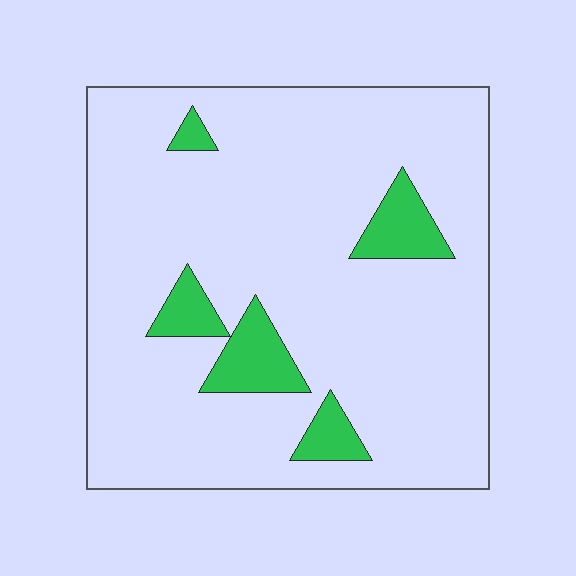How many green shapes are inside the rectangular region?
5.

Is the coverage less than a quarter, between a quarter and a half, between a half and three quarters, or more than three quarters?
Less than a quarter.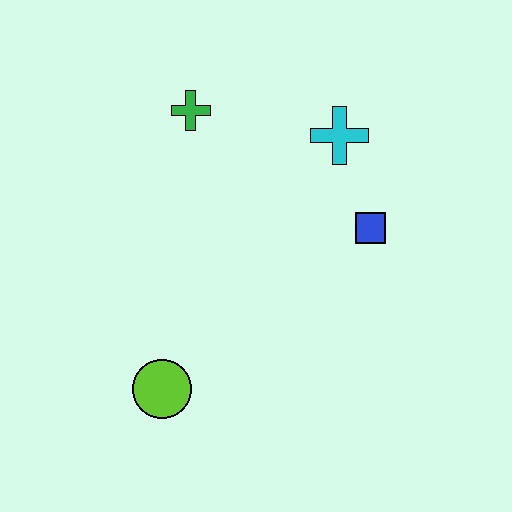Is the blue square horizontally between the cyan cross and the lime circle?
No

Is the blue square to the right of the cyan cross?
Yes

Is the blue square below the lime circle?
No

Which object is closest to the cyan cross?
The blue square is closest to the cyan cross.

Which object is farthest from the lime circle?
The cyan cross is farthest from the lime circle.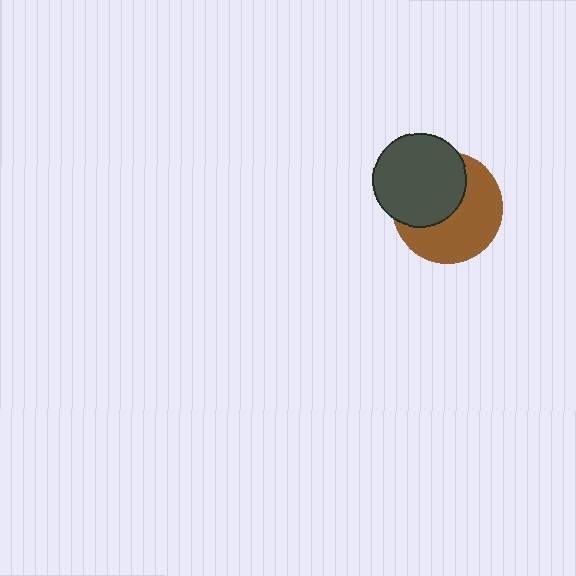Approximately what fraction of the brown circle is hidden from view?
Roughly 45% of the brown circle is hidden behind the dark gray circle.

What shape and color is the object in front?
The object in front is a dark gray circle.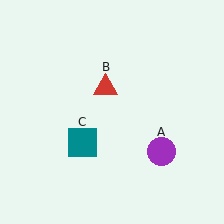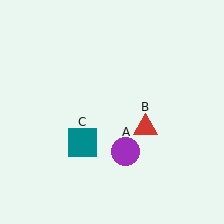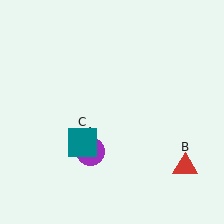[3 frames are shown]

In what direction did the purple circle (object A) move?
The purple circle (object A) moved left.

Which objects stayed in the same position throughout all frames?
Teal square (object C) remained stationary.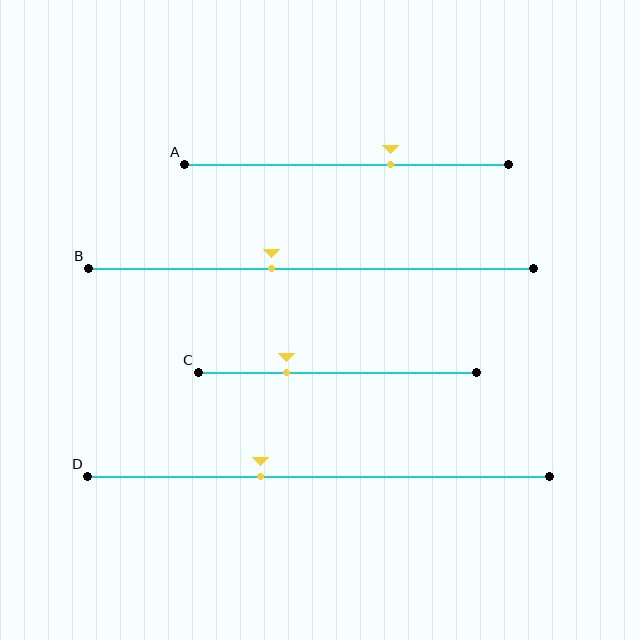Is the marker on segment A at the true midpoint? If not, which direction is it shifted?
No, the marker on segment A is shifted to the right by about 13% of the segment length.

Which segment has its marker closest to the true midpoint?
Segment B has its marker closest to the true midpoint.